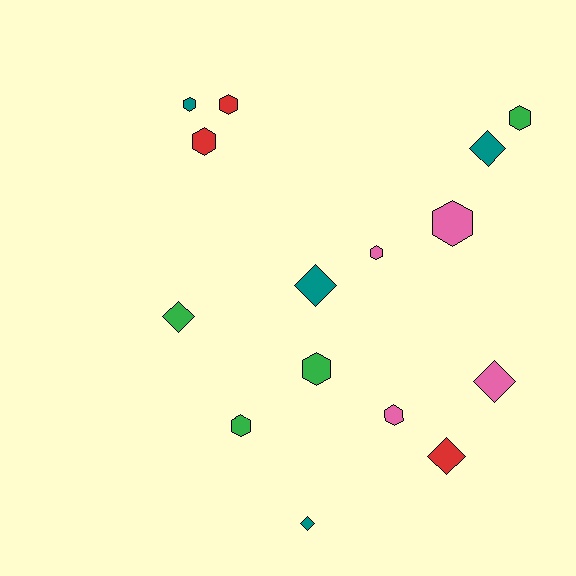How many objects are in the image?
There are 15 objects.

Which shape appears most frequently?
Hexagon, with 9 objects.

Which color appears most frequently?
Teal, with 4 objects.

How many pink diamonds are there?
There is 1 pink diamond.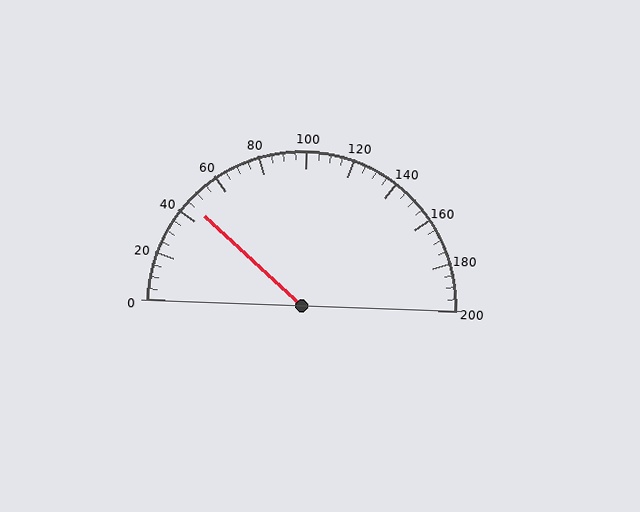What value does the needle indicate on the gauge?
The needle indicates approximately 45.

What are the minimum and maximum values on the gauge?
The gauge ranges from 0 to 200.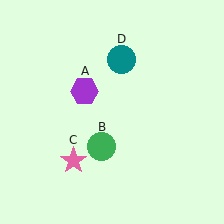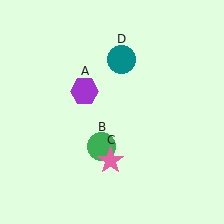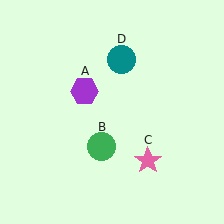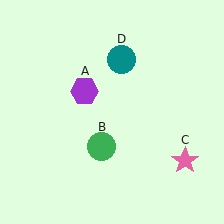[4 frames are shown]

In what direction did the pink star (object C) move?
The pink star (object C) moved right.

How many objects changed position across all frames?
1 object changed position: pink star (object C).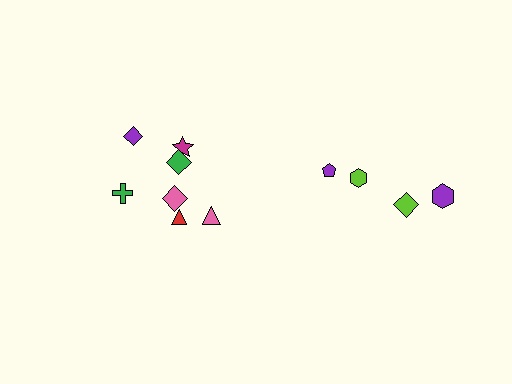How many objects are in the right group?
There are 4 objects.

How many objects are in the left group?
There are 7 objects.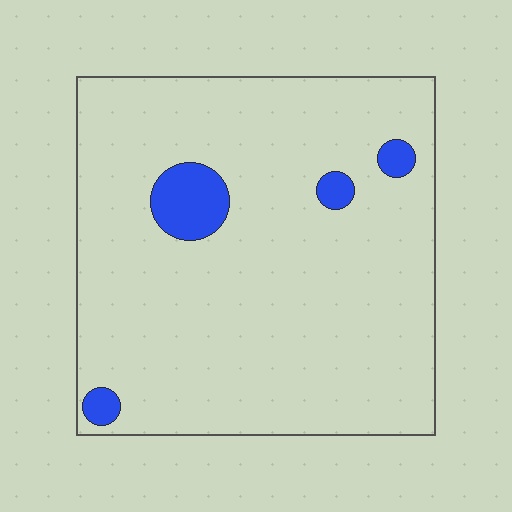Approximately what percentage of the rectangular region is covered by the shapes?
Approximately 5%.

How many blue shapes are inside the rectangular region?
4.